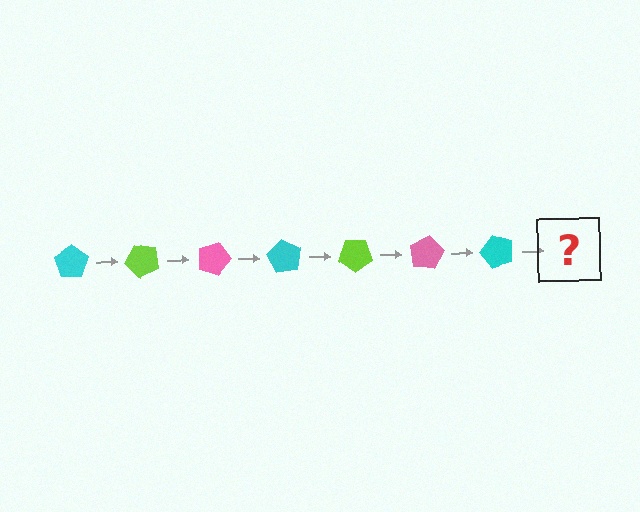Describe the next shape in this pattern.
It should be a lime pentagon, rotated 315 degrees from the start.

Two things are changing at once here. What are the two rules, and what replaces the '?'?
The two rules are that it rotates 45 degrees each step and the color cycles through cyan, lime, and pink. The '?' should be a lime pentagon, rotated 315 degrees from the start.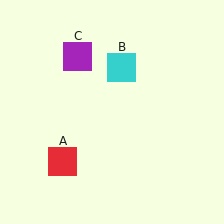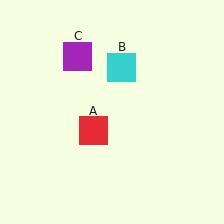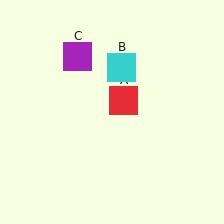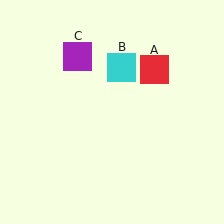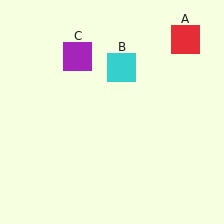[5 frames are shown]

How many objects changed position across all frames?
1 object changed position: red square (object A).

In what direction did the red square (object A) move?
The red square (object A) moved up and to the right.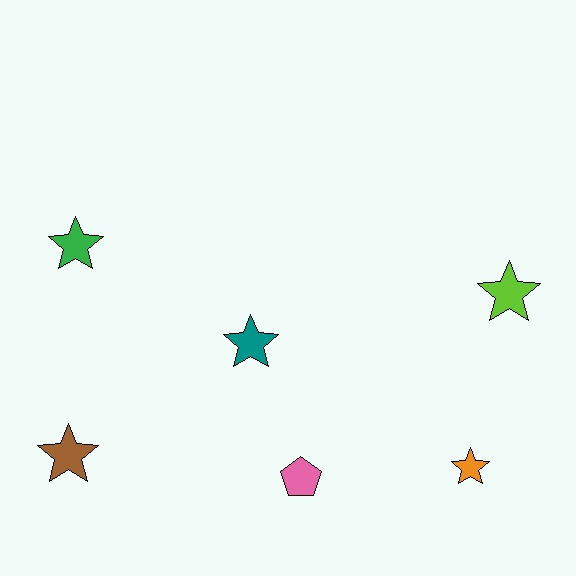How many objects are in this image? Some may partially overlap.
There are 6 objects.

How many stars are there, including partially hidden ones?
There are 5 stars.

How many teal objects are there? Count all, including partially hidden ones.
There is 1 teal object.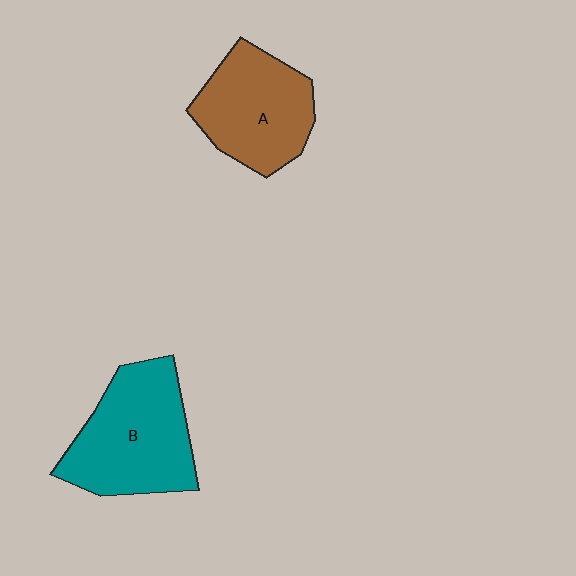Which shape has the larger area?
Shape B (teal).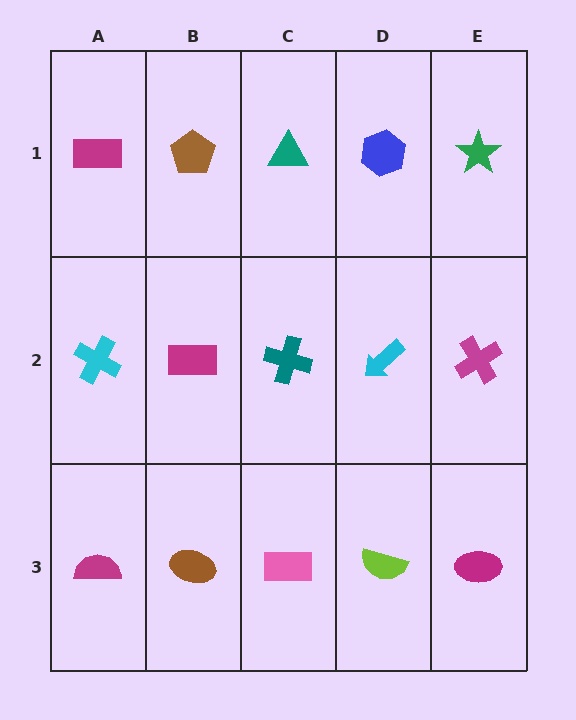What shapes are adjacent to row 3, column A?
A cyan cross (row 2, column A), a brown ellipse (row 3, column B).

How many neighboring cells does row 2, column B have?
4.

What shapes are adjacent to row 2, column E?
A green star (row 1, column E), a magenta ellipse (row 3, column E), a cyan arrow (row 2, column D).